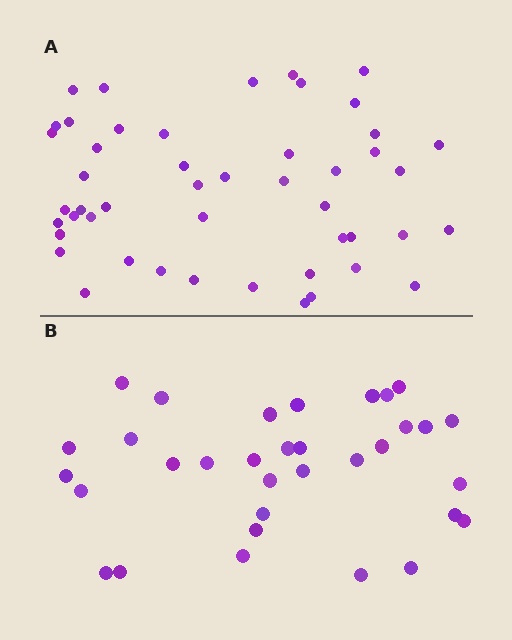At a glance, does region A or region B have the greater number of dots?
Region A (the top region) has more dots.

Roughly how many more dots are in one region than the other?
Region A has approximately 15 more dots than region B.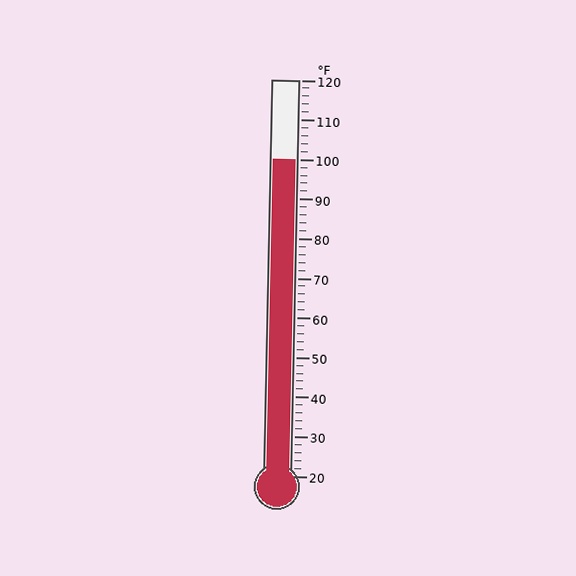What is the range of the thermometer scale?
The thermometer scale ranges from 20°F to 120°F.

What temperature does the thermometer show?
The thermometer shows approximately 100°F.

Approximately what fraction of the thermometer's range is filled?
The thermometer is filled to approximately 80% of its range.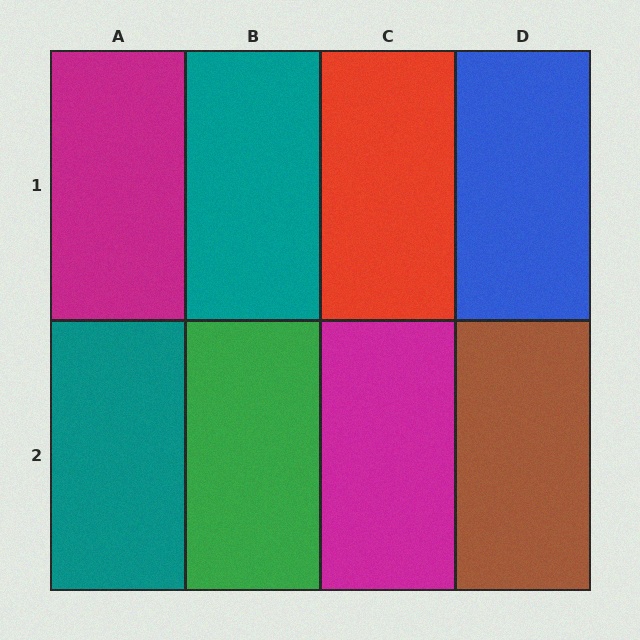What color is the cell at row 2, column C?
Magenta.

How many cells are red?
1 cell is red.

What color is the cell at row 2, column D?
Brown.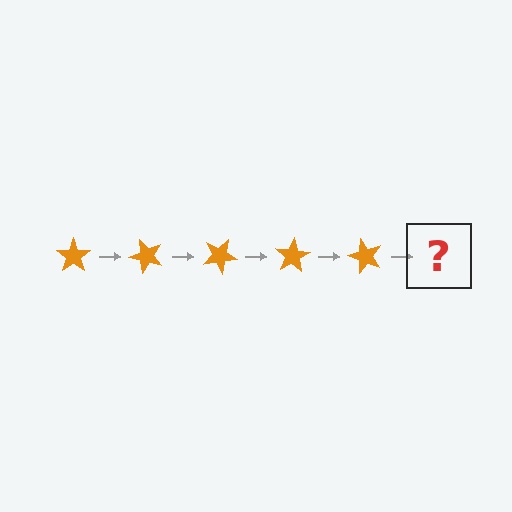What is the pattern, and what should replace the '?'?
The pattern is that the star rotates 50 degrees each step. The '?' should be an orange star rotated 250 degrees.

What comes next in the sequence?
The next element should be an orange star rotated 250 degrees.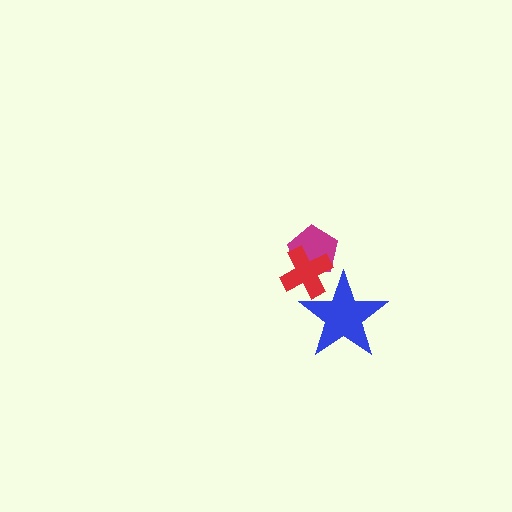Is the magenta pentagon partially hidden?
Yes, it is partially covered by another shape.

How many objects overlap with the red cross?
2 objects overlap with the red cross.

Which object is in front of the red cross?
The blue star is in front of the red cross.